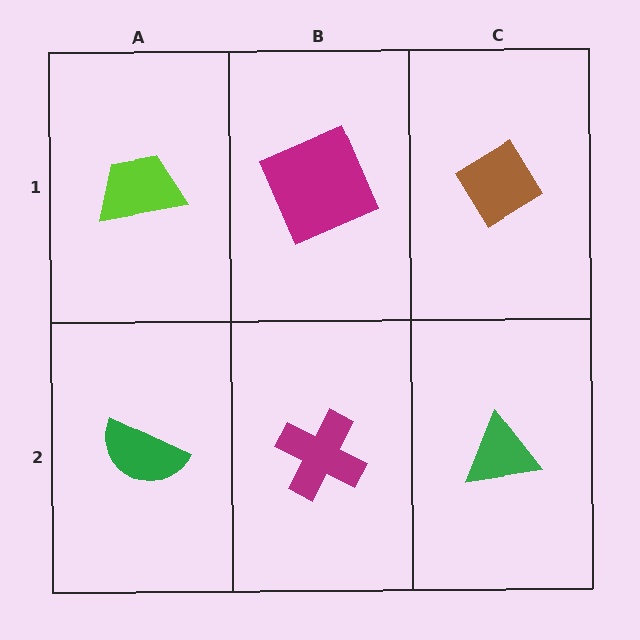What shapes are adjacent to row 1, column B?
A magenta cross (row 2, column B), a lime trapezoid (row 1, column A), a brown diamond (row 1, column C).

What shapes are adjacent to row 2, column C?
A brown diamond (row 1, column C), a magenta cross (row 2, column B).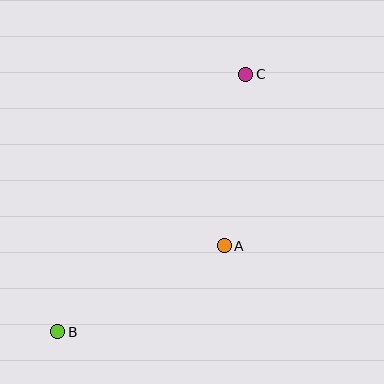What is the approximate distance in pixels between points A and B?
The distance between A and B is approximately 187 pixels.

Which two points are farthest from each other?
Points B and C are farthest from each other.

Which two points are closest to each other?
Points A and C are closest to each other.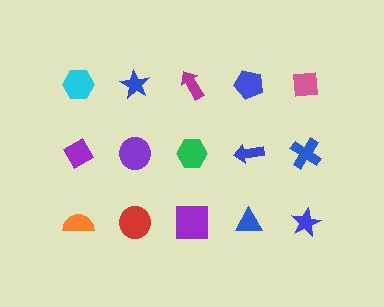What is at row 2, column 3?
A green hexagon.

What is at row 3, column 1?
An orange semicircle.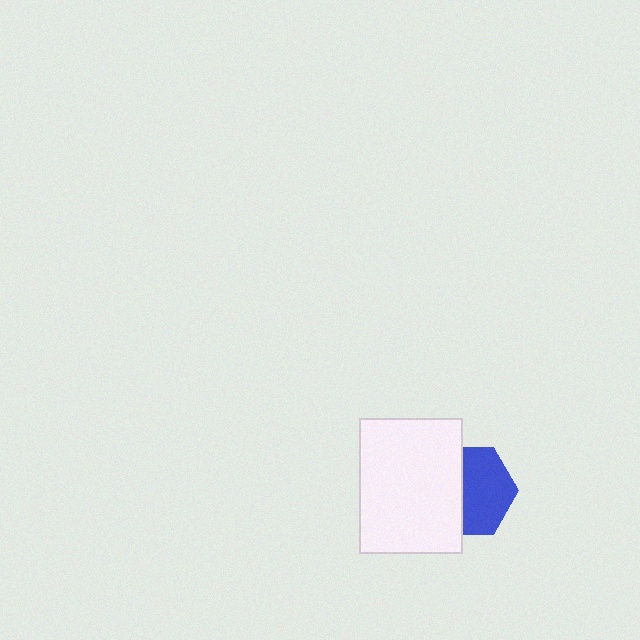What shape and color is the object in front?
The object in front is a white rectangle.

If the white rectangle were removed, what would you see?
You would see the complete blue hexagon.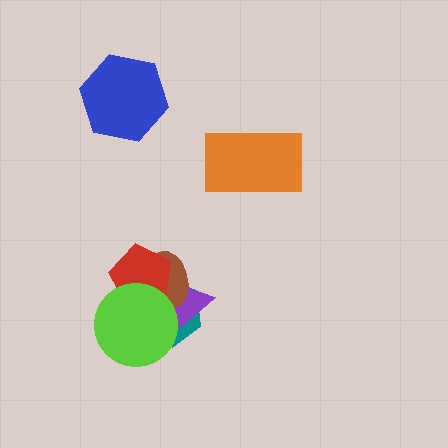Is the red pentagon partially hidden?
Yes, it is partially covered by another shape.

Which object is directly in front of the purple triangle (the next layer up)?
The brown ellipse is directly in front of the purple triangle.